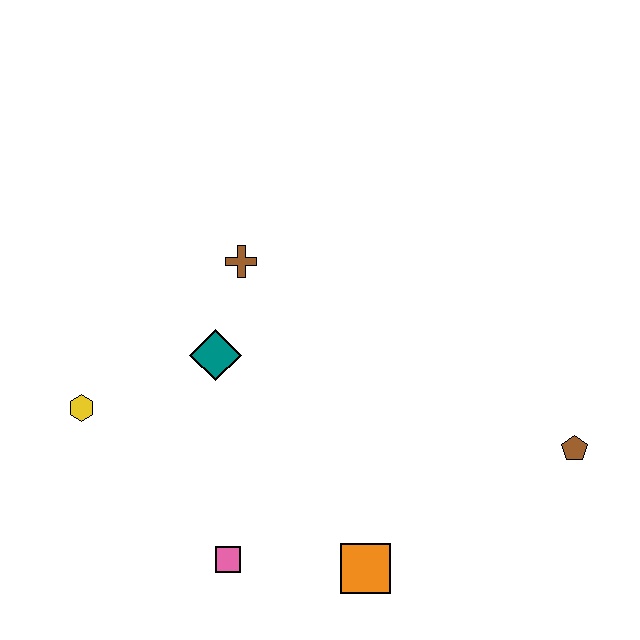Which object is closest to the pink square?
The orange square is closest to the pink square.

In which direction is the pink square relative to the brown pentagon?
The pink square is to the left of the brown pentagon.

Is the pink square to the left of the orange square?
Yes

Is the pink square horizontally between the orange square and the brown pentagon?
No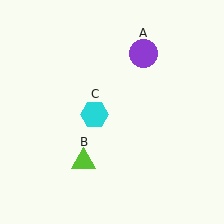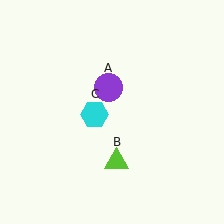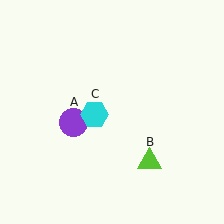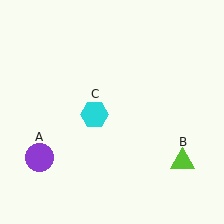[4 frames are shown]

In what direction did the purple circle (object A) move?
The purple circle (object A) moved down and to the left.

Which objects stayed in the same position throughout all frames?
Cyan hexagon (object C) remained stationary.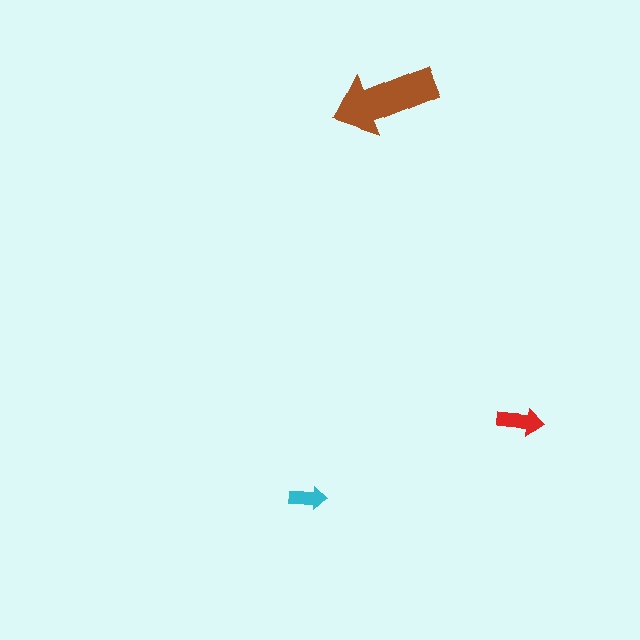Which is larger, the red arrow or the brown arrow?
The brown one.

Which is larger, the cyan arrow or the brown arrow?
The brown one.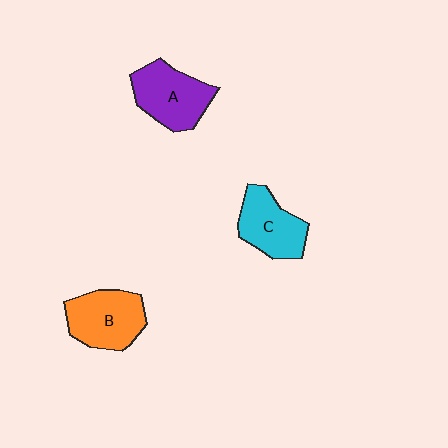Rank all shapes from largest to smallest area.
From largest to smallest: B (orange), A (purple), C (cyan).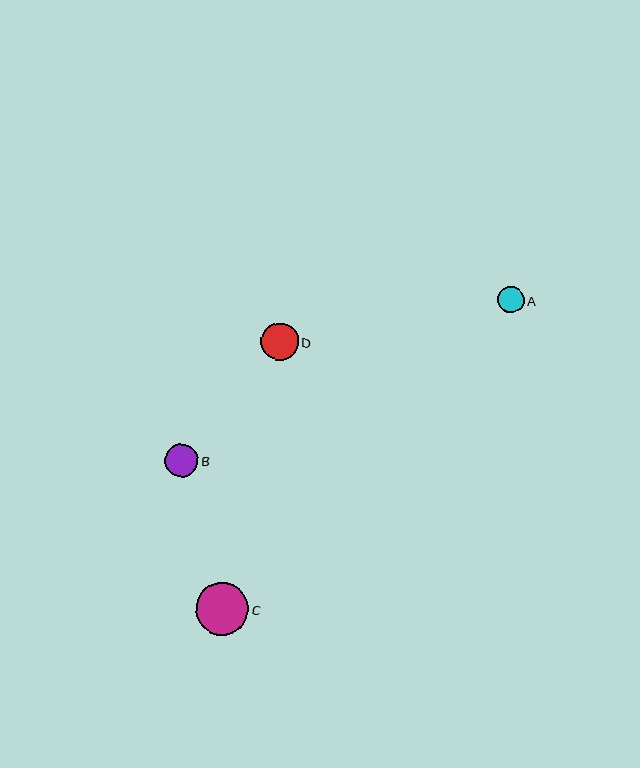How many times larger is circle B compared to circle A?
Circle B is approximately 1.3 times the size of circle A.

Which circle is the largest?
Circle C is the largest with a size of approximately 52 pixels.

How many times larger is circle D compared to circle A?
Circle D is approximately 1.4 times the size of circle A.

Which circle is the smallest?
Circle A is the smallest with a size of approximately 27 pixels.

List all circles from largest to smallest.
From largest to smallest: C, D, B, A.